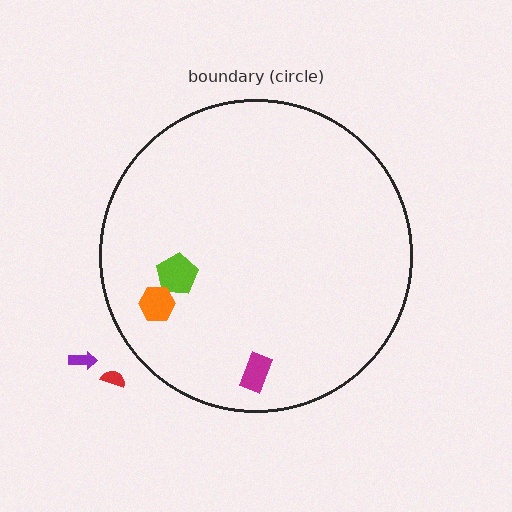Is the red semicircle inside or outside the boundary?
Outside.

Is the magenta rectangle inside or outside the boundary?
Inside.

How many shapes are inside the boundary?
3 inside, 2 outside.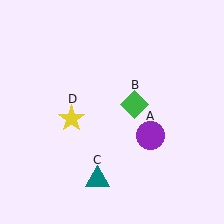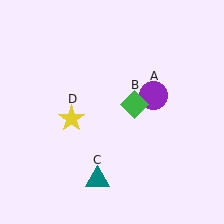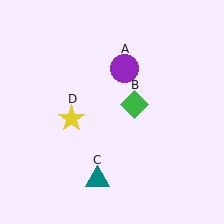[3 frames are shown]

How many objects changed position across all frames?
1 object changed position: purple circle (object A).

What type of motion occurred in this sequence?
The purple circle (object A) rotated counterclockwise around the center of the scene.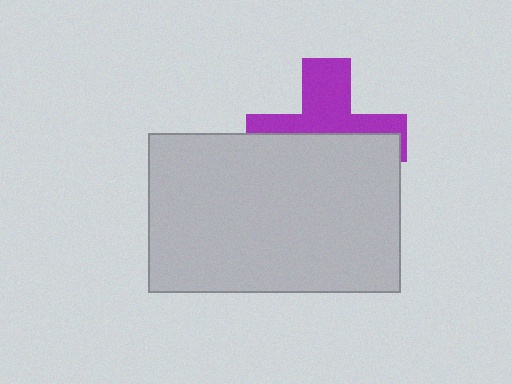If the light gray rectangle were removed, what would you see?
You would see the complete purple cross.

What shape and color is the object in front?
The object in front is a light gray rectangle.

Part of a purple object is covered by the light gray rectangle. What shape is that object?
It is a cross.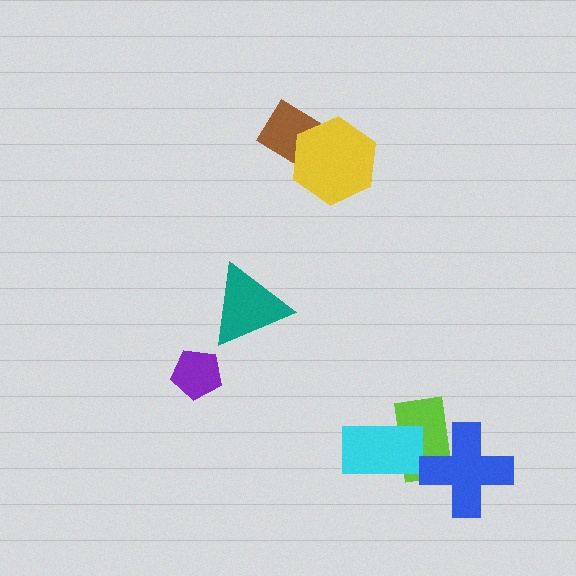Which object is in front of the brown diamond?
The yellow hexagon is in front of the brown diamond.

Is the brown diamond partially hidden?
Yes, it is partially covered by another shape.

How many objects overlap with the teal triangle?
0 objects overlap with the teal triangle.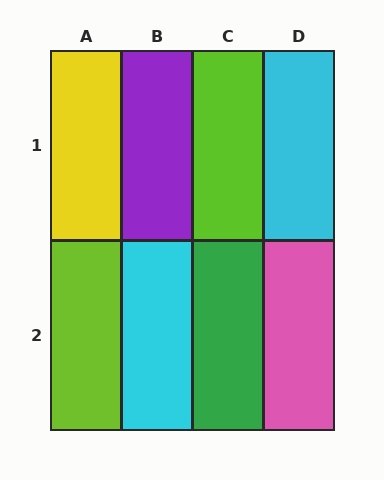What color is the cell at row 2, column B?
Cyan.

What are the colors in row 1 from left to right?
Yellow, purple, lime, cyan.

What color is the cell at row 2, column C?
Green.